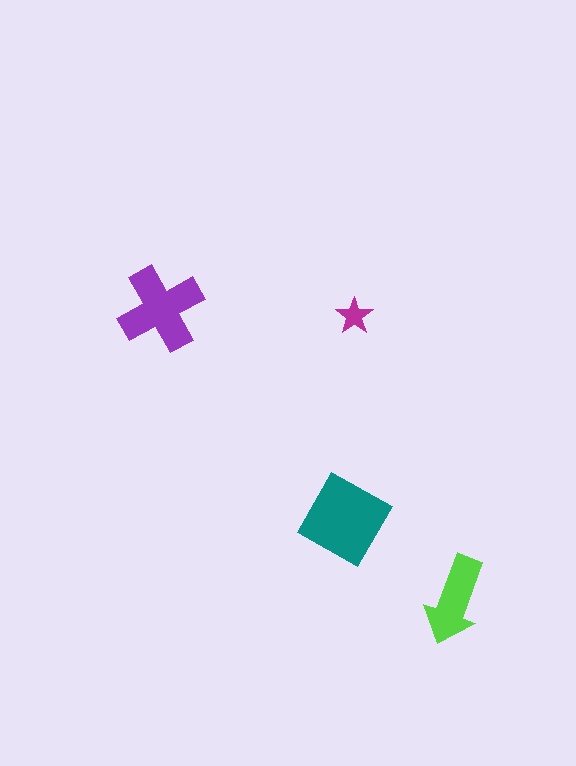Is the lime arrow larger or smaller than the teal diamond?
Smaller.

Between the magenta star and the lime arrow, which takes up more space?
The lime arrow.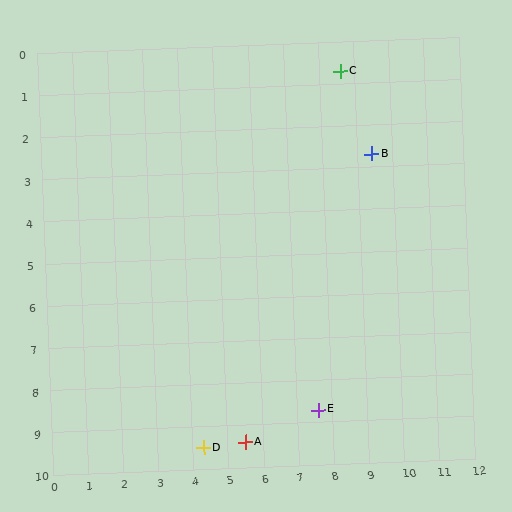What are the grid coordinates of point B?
Point B is at approximately (9.4, 2.7).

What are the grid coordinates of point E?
Point E is at approximately (7.6, 8.7).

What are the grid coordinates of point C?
Point C is at approximately (8.6, 0.7).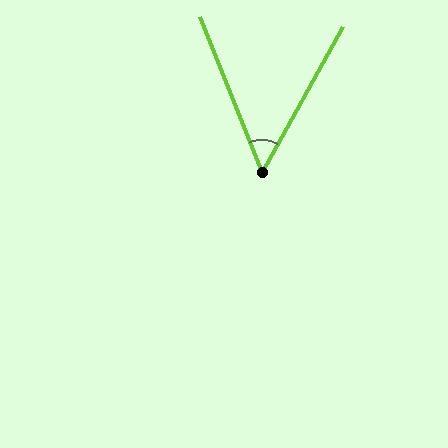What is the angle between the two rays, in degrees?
Approximately 51 degrees.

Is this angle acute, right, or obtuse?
It is acute.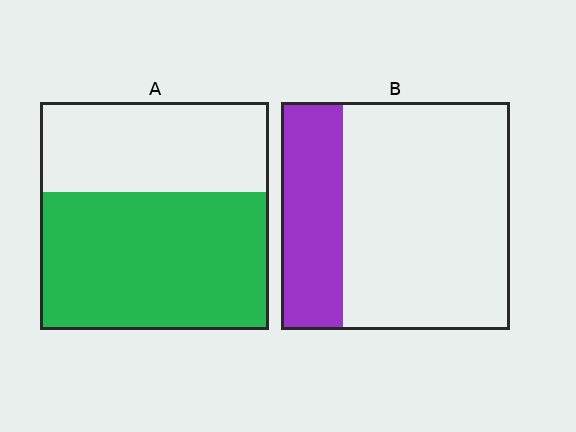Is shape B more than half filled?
No.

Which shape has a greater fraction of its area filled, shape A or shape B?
Shape A.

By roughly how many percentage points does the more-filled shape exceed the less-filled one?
By roughly 35 percentage points (A over B).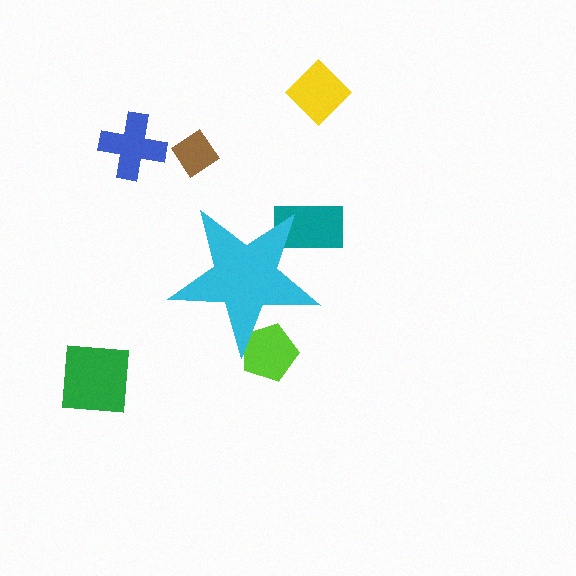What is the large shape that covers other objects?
A cyan star.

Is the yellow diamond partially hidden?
No, the yellow diamond is fully visible.